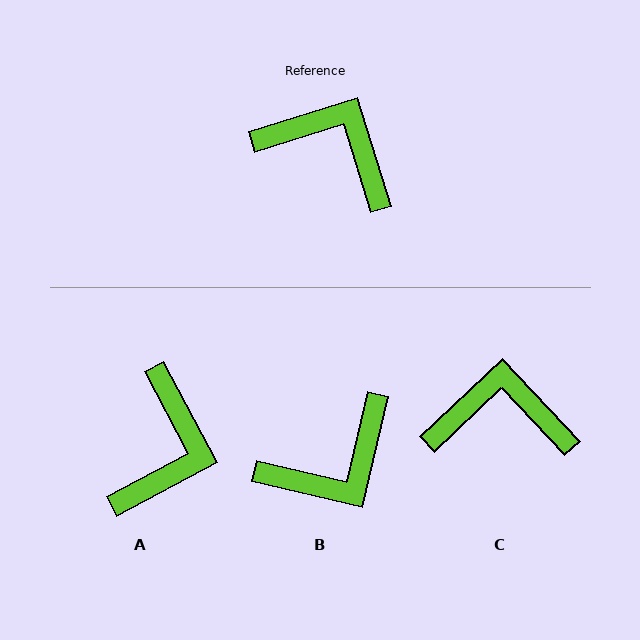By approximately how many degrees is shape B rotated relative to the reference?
Approximately 121 degrees clockwise.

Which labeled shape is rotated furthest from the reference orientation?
B, about 121 degrees away.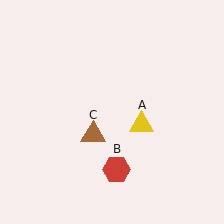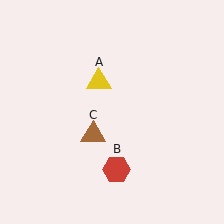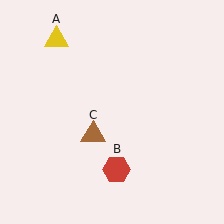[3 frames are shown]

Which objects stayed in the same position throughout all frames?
Red hexagon (object B) and brown triangle (object C) remained stationary.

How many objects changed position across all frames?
1 object changed position: yellow triangle (object A).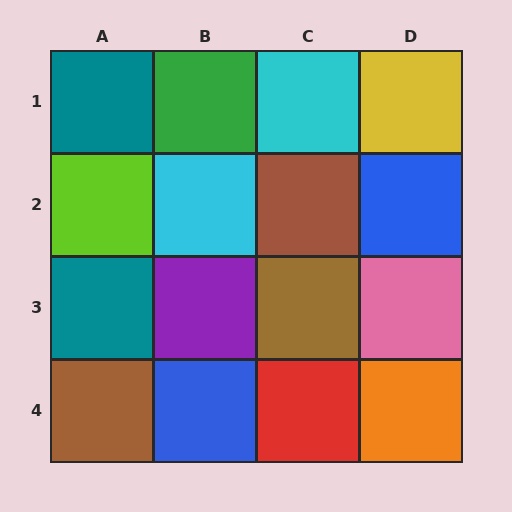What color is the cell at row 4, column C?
Red.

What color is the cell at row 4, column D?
Orange.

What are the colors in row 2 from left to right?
Lime, cyan, brown, blue.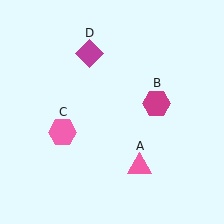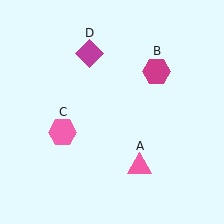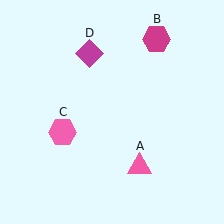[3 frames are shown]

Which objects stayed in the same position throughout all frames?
Pink triangle (object A) and pink hexagon (object C) and magenta diamond (object D) remained stationary.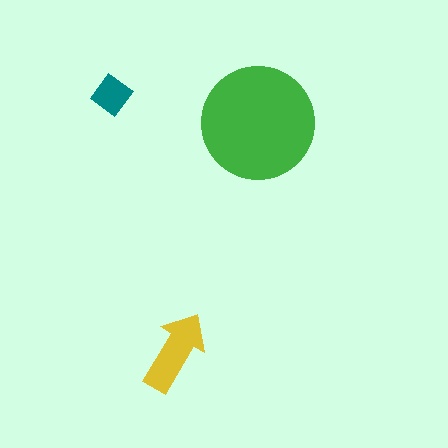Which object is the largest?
The green circle.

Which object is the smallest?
The teal diamond.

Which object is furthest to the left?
The teal diamond is leftmost.